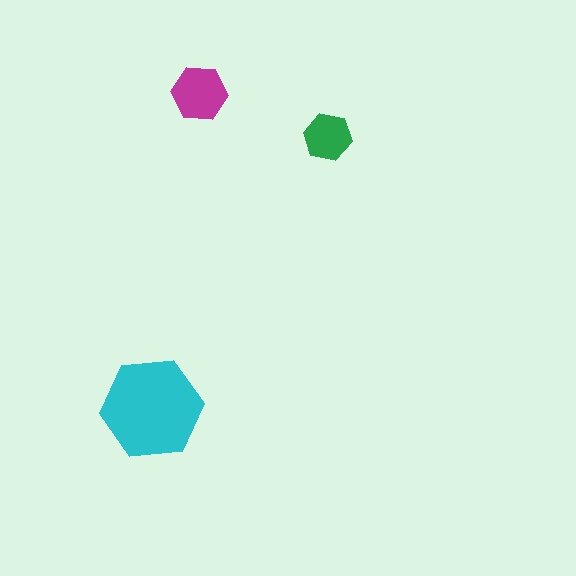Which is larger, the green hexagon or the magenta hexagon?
The magenta one.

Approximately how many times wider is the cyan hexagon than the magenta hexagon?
About 2 times wider.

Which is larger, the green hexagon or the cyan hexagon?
The cyan one.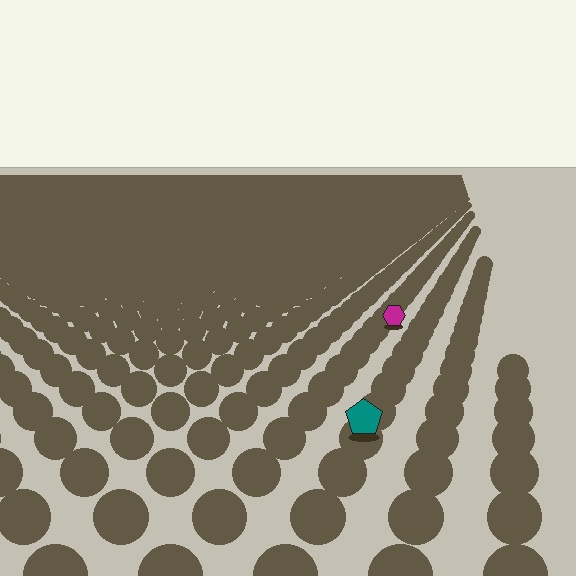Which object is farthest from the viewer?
The magenta hexagon is farthest from the viewer. It appears smaller and the ground texture around it is denser.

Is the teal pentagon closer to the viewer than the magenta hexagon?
Yes. The teal pentagon is closer — you can tell from the texture gradient: the ground texture is coarser near it.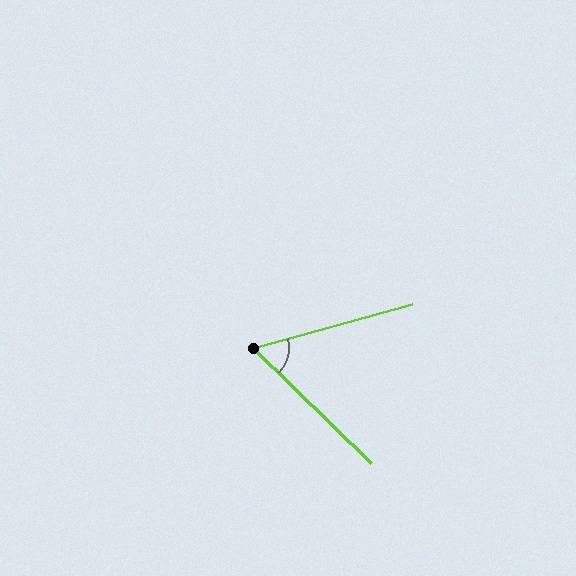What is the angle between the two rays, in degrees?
Approximately 60 degrees.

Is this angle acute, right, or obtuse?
It is acute.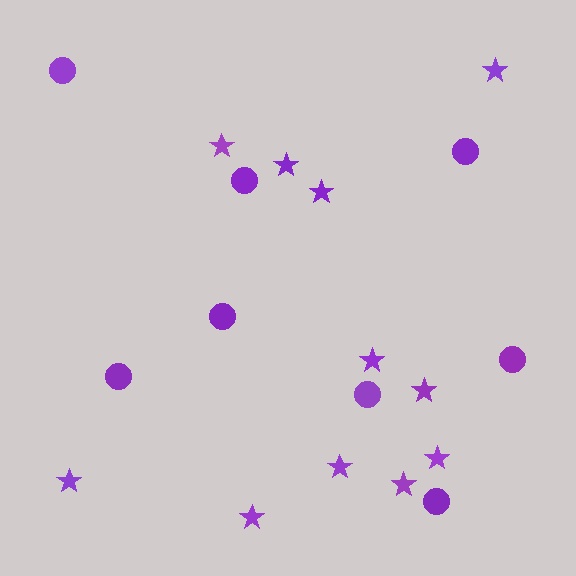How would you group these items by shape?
There are 2 groups: one group of stars (11) and one group of circles (8).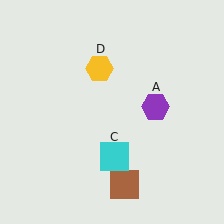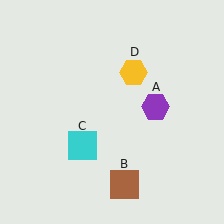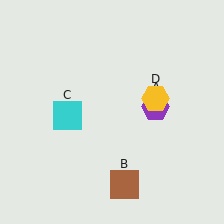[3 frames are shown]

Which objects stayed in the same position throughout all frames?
Purple hexagon (object A) and brown square (object B) remained stationary.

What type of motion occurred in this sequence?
The cyan square (object C), yellow hexagon (object D) rotated clockwise around the center of the scene.